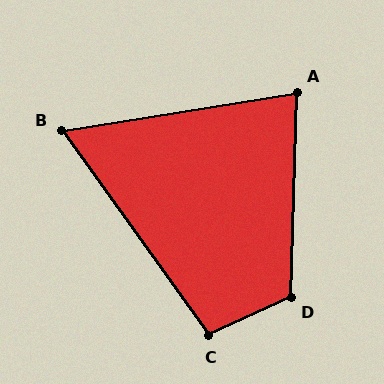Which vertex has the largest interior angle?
D, at approximately 117 degrees.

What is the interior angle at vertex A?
Approximately 79 degrees (acute).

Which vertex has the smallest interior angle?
B, at approximately 63 degrees.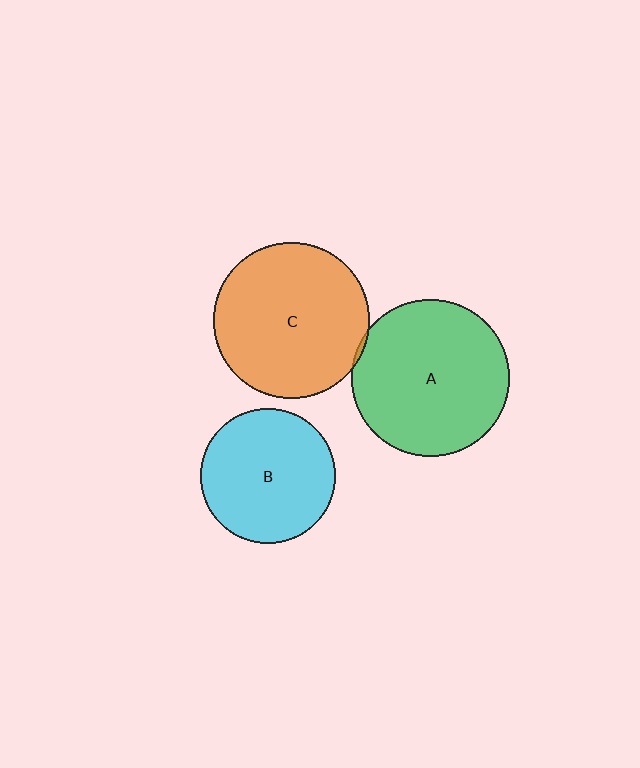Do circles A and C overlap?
Yes.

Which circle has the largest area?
Circle A (green).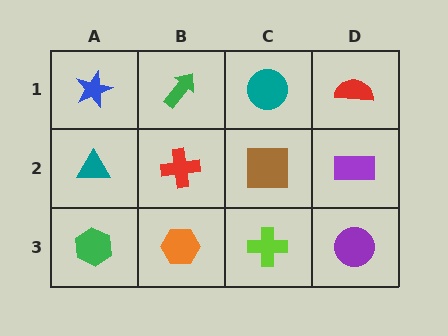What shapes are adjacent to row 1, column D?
A purple rectangle (row 2, column D), a teal circle (row 1, column C).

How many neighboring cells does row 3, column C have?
3.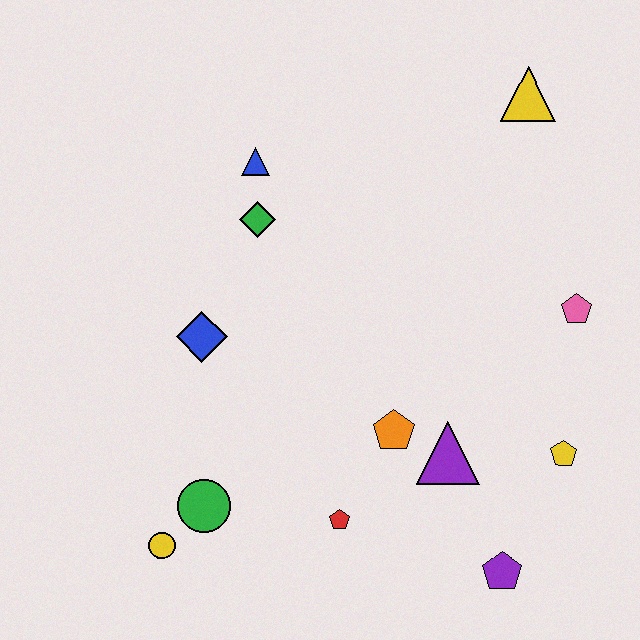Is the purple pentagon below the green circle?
Yes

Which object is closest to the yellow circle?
The green circle is closest to the yellow circle.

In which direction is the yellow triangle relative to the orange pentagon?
The yellow triangle is above the orange pentagon.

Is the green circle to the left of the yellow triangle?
Yes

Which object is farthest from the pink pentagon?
The yellow circle is farthest from the pink pentagon.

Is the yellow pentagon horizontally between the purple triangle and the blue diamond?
No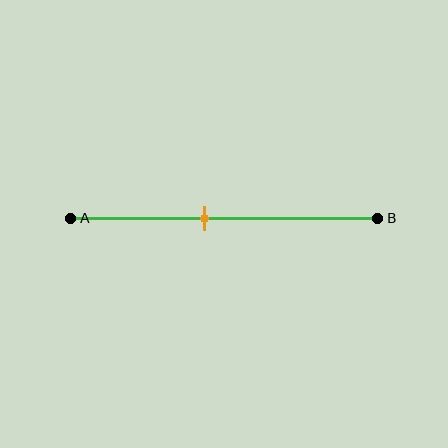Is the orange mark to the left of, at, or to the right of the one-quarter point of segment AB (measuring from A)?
The orange mark is to the right of the one-quarter point of segment AB.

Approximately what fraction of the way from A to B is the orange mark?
The orange mark is approximately 45% of the way from A to B.